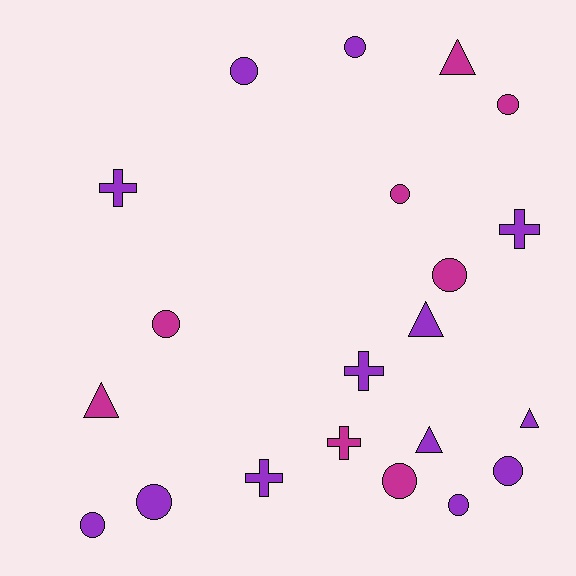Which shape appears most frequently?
Circle, with 11 objects.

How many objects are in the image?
There are 21 objects.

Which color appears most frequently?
Purple, with 13 objects.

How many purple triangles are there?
There are 3 purple triangles.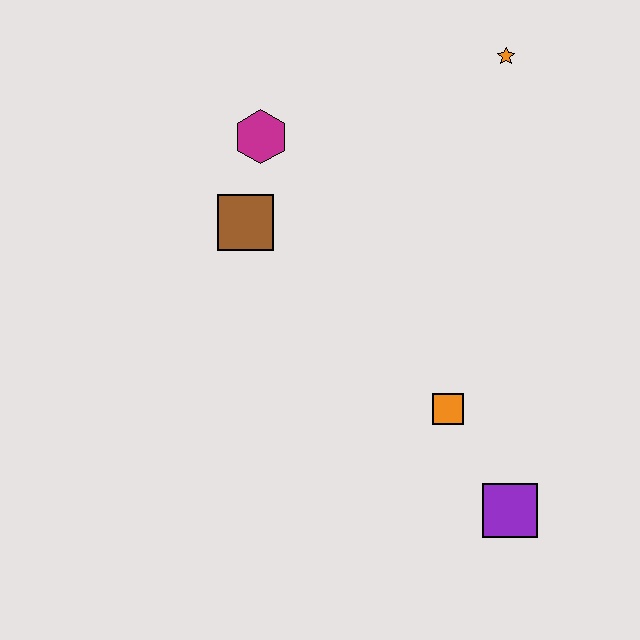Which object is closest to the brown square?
The magenta hexagon is closest to the brown square.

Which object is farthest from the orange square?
The orange star is farthest from the orange square.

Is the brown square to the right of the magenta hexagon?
No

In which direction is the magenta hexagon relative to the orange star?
The magenta hexagon is to the left of the orange star.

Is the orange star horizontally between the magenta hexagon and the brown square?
No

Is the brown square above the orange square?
Yes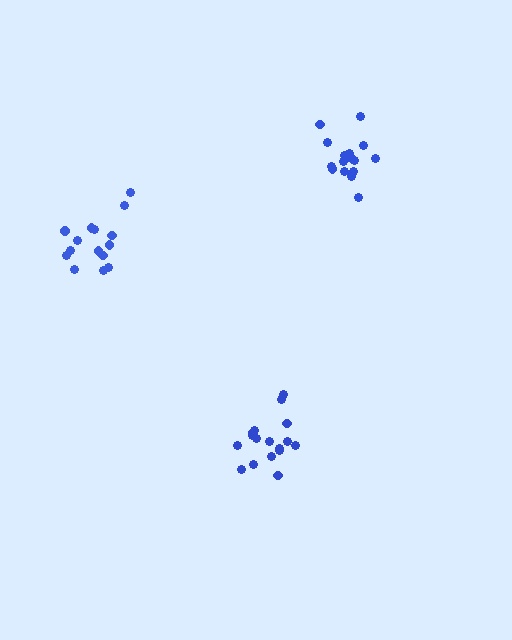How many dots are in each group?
Group 1: 16 dots, Group 2: 17 dots, Group 3: 15 dots (48 total).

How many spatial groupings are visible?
There are 3 spatial groupings.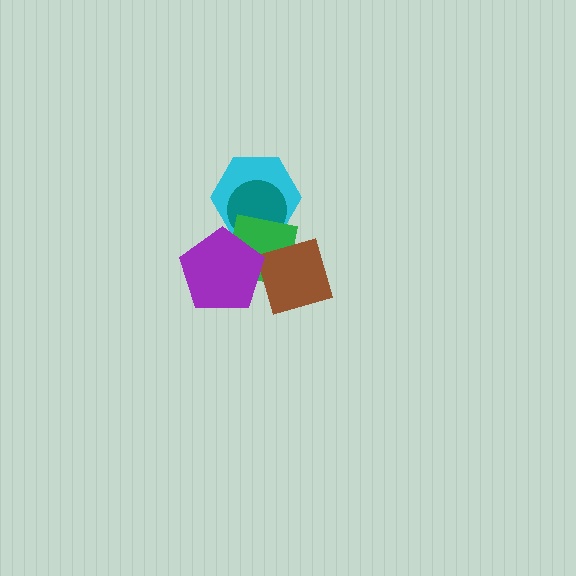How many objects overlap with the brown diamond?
2 objects overlap with the brown diamond.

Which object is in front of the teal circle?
The green square is in front of the teal circle.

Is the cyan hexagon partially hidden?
Yes, it is partially covered by another shape.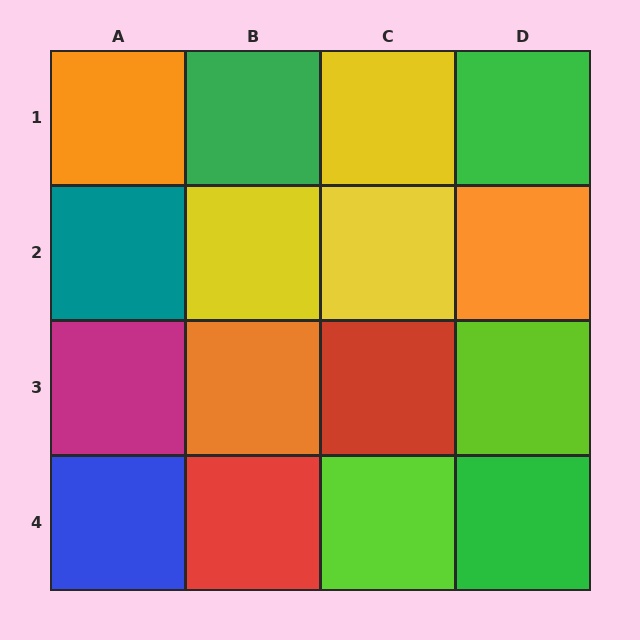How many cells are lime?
2 cells are lime.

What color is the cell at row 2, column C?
Yellow.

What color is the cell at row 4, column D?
Green.